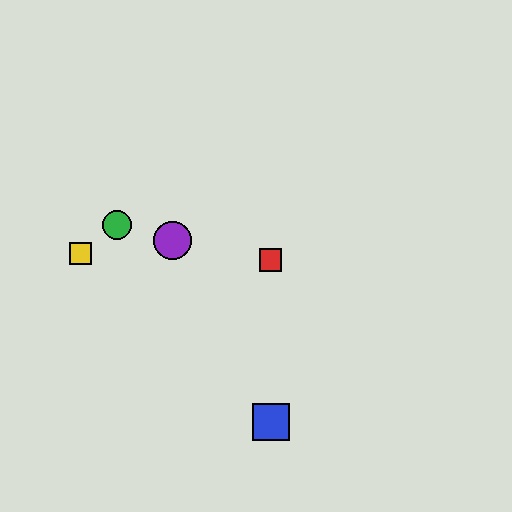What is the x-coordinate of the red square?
The red square is at x≈271.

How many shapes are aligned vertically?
2 shapes (the red square, the blue square) are aligned vertically.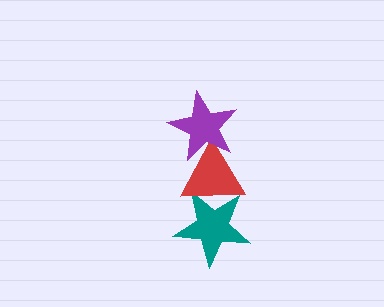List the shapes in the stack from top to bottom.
From top to bottom: the purple star, the red triangle, the teal star.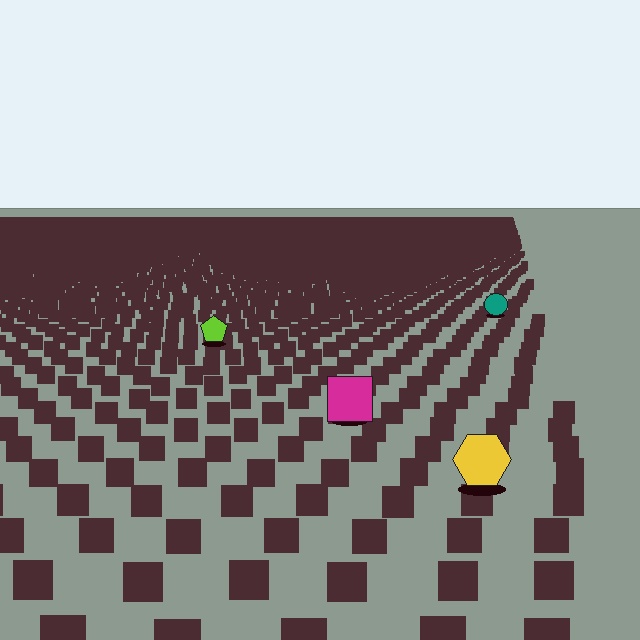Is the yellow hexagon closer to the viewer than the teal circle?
Yes. The yellow hexagon is closer — you can tell from the texture gradient: the ground texture is coarser near it.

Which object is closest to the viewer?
The yellow hexagon is closest. The texture marks near it are larger and more spread out.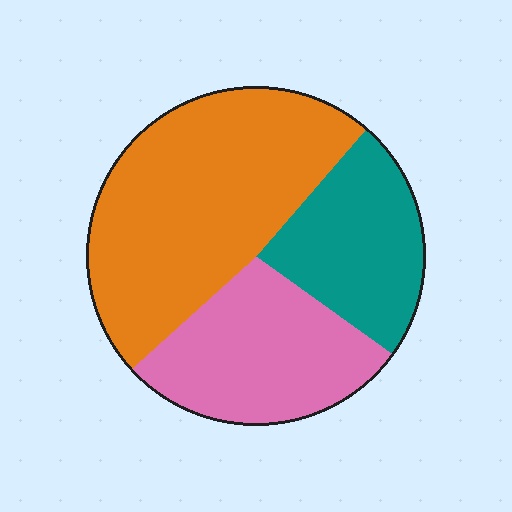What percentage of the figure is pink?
Pink takes up about one quarter (1/4) of the figure.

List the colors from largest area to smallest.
From largest to smallest: orange, pink, teal.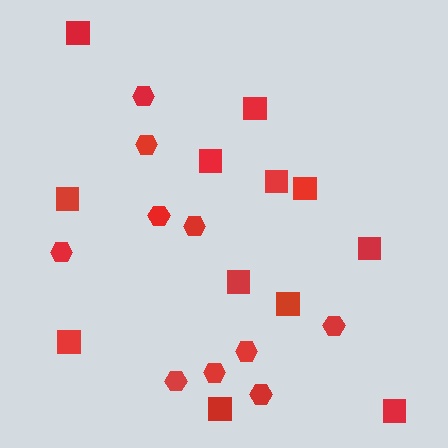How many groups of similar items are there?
There are 2 groups: one group of hexagons (10) and one group of squares (12).